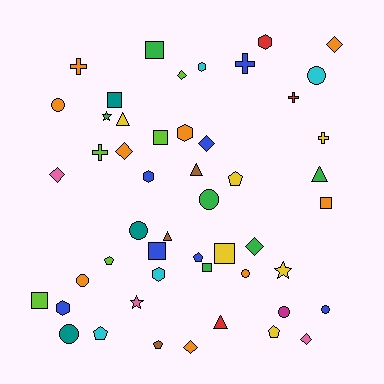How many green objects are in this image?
There are 6 green objects.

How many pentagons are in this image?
There are 6 pentagons.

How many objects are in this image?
There are 50 objects.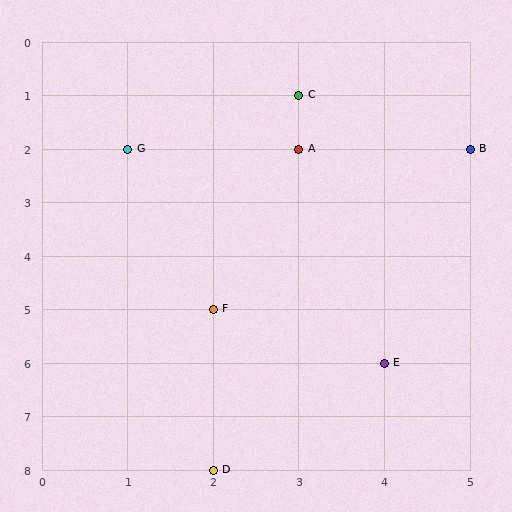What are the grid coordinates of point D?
Point D is at grid coordinates (2, 8).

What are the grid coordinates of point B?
Point B is at grid coordinates (5, 2).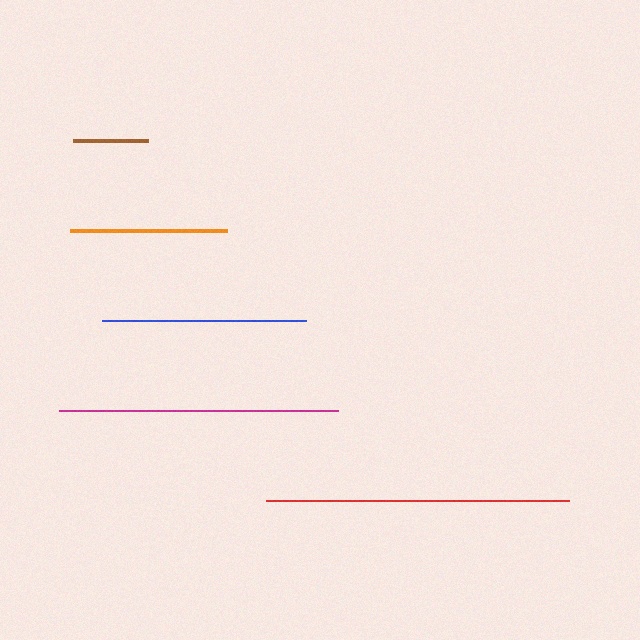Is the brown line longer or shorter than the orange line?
The orange line is longer than the brown line.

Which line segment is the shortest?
The brown line is the shortest at approximately 75 pixels.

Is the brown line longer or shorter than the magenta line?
The magenta line is longer than the brown line.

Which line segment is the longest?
The red line is the longest at approximately 303 pixels.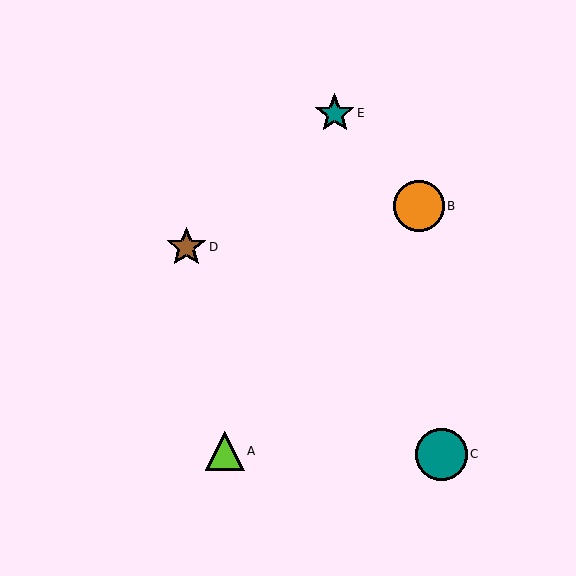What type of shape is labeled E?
Shape E is a teal star.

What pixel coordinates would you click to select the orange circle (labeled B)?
Click at (419, 206) to select the orange circle B.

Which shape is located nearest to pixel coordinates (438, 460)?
The teal circle (labeled C) at (441, 454) is nearest to that location.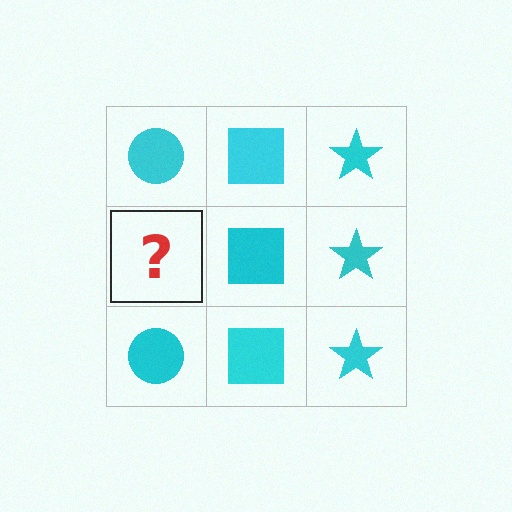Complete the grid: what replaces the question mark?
The question mark should be replaced with a cyan circle.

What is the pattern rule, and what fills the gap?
The rule is that each column has a consistent shape. The gap should be filled with a cyan circle.